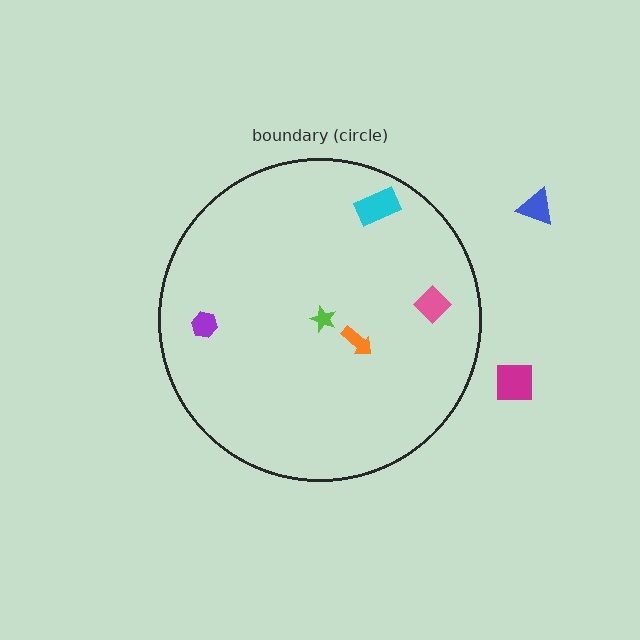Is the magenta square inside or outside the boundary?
Outside.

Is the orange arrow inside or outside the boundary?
Inside.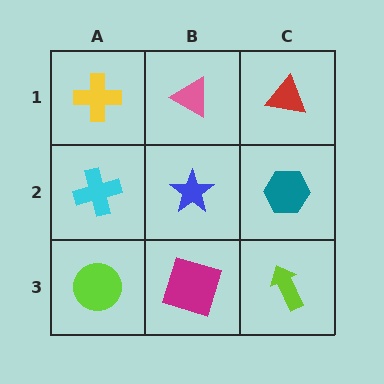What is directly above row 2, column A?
A yellow cross.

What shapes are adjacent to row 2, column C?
A red triangle (row 1, column C), a lime arrow (row 3, column C), a blue star (row 2, column B).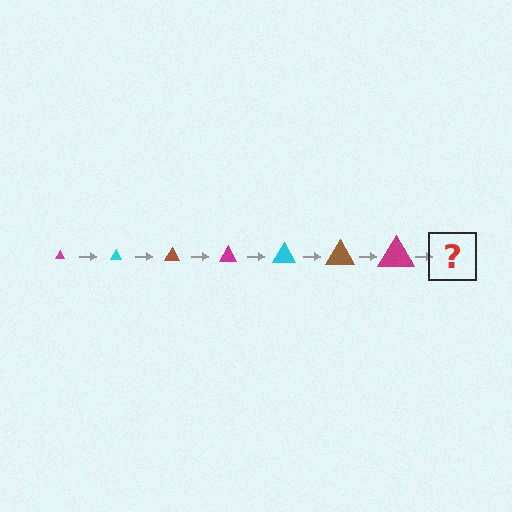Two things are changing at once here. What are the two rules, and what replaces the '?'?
The two rules are that the triangle grows larger each step and the color cycles through magenta, cyan, and brown. The '?' should be a cyan triangle, larger than the previous one.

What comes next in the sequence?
The next element should be a cyan triangle, larger than the previous one.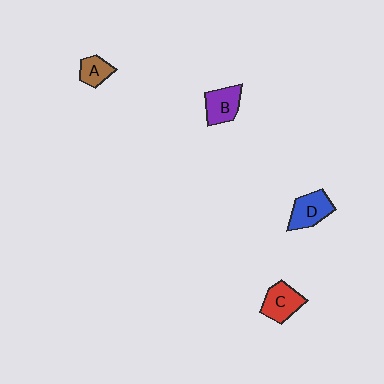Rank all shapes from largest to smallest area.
From largest to smallest: D (blue), C (red), B (purple), A (brown).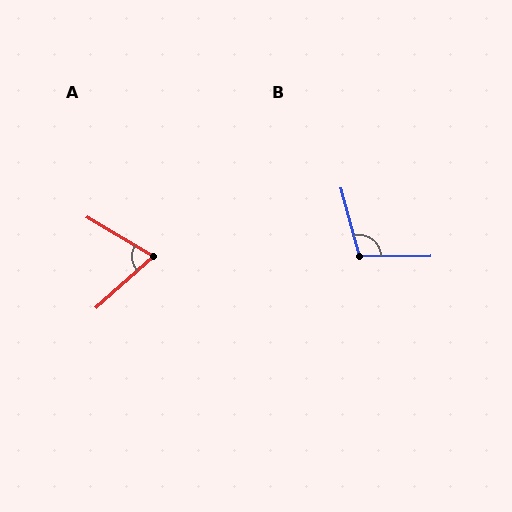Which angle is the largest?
B, at approximately 105 degrees.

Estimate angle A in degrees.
Approximately 73 degrees.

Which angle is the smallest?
A, at approximately 73 degrees.